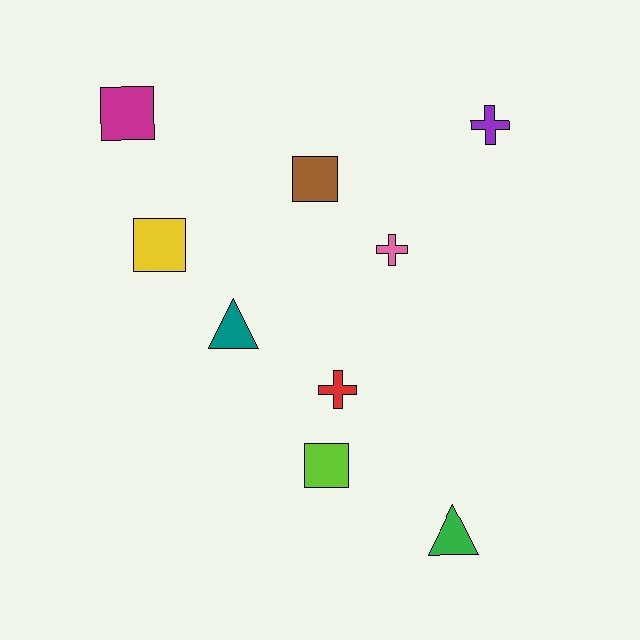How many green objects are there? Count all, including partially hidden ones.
There is 1 green object.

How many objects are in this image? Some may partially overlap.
There are 9 objects.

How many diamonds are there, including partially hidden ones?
There are no diamonds.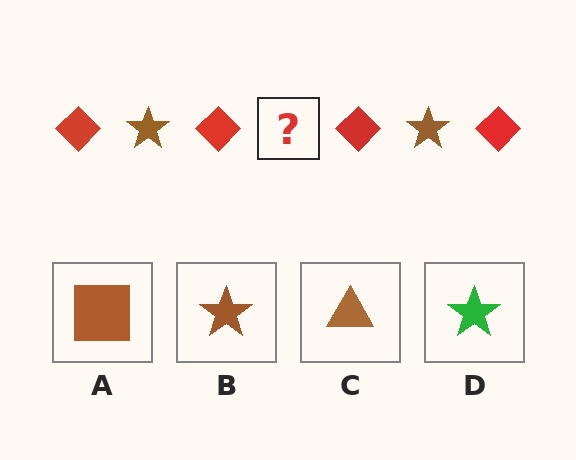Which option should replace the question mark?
Option B.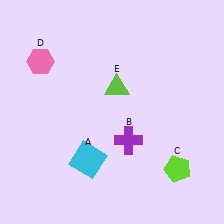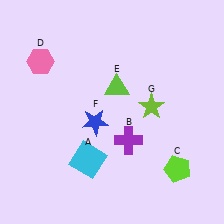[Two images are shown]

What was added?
A blue star (F), a lime star (G) were added in Image 2.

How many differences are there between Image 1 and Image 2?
There are 2 differences between the two images.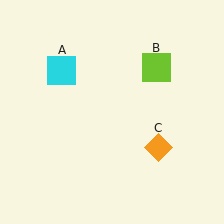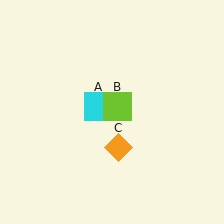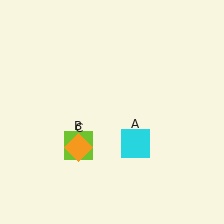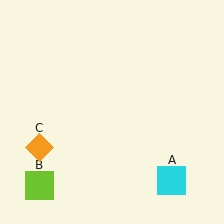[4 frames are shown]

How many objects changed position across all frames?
3 objects changed position: cyan square (object A), lime square (object B), orange diamond (object C).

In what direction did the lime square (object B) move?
The lime square (object B) moved down and to the left.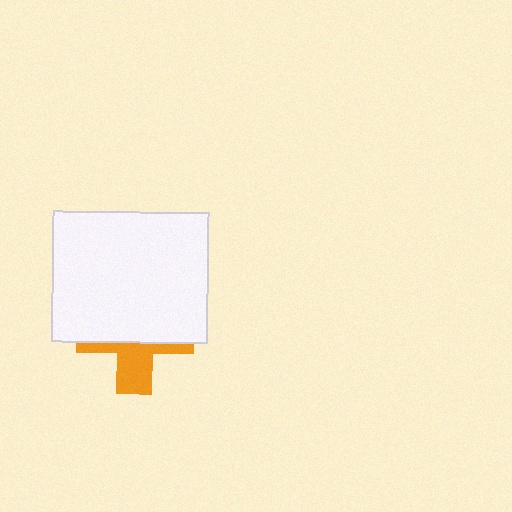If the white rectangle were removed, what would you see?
You would see the complete orange cross.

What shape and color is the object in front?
The object in front is a white rectangle.